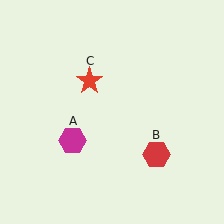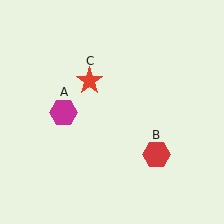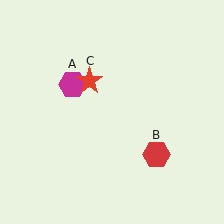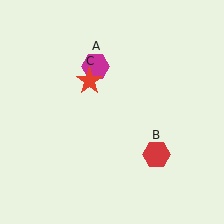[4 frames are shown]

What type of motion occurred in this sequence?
The magenta hexagon (object A) rotated clockwise around the center of the scene.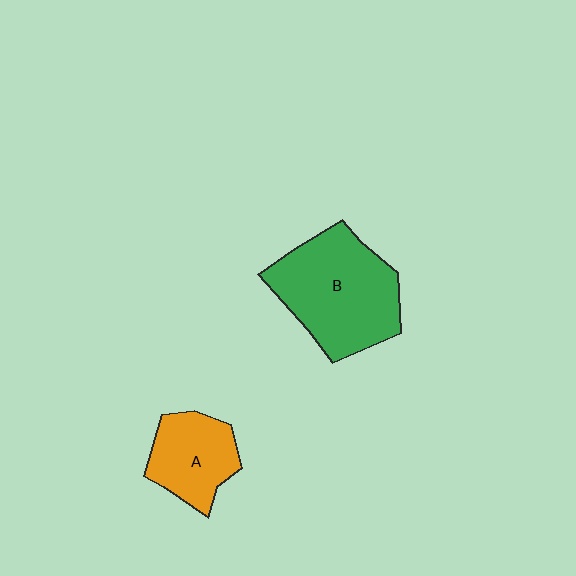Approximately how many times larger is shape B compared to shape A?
Approximately 1.8 times.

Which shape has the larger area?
Shape B (green).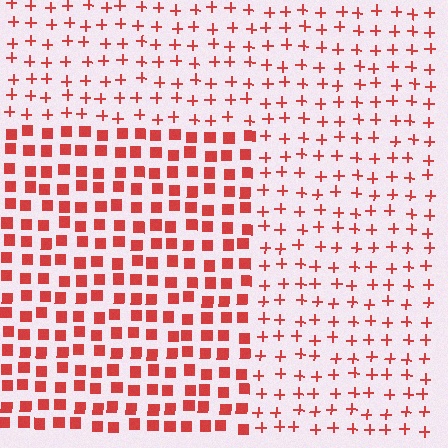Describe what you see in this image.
The image is filled with small red elements arranged in a uniform grid. A rectangle-shaped region contains squares, while the surrounding area contains plus signs. The boundary is defined purely by the change in element shape.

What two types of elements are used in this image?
The image uses squares inside the rectangle region and plus signs outside it.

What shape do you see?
I see a rectangle.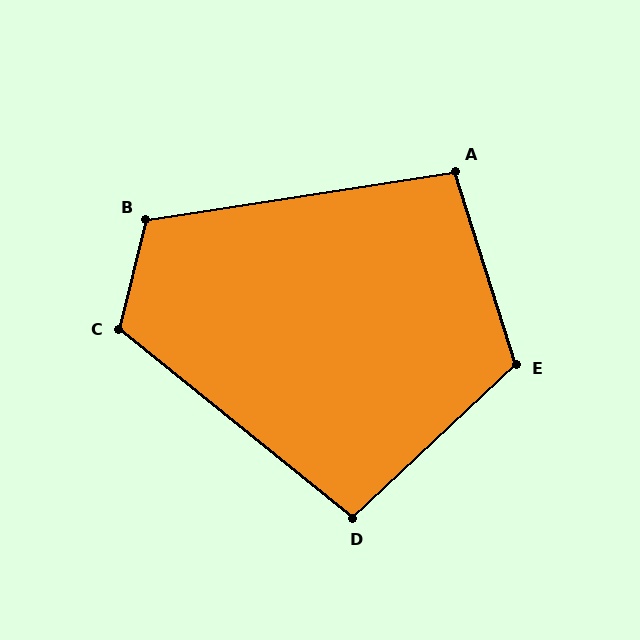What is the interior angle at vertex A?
Approximately 99 degrees (obtuse).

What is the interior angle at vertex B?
Approximately 113 degrees (obtuse).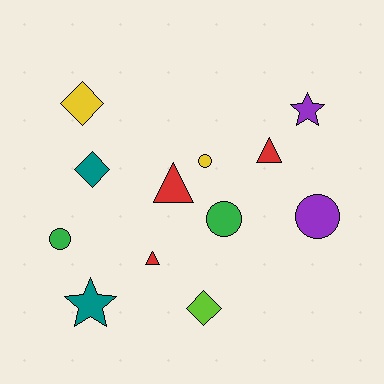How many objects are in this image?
There are 12 objects.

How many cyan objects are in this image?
There are no cyan objects.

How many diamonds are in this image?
There are 3 diamonds.